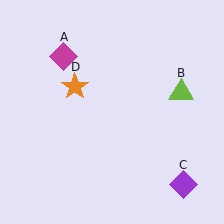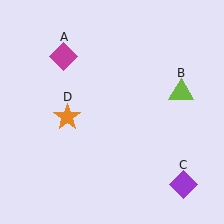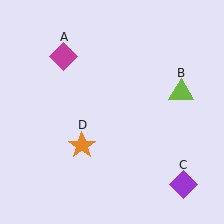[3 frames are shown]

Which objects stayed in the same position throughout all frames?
Magenta diamond (object A) and lime triangle (object B) and purple diamond (object C) remained stationary.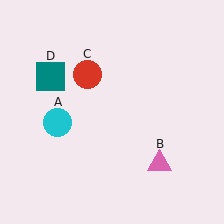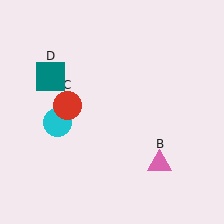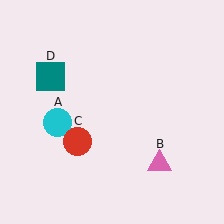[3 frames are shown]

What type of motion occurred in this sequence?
The red circle (object C) rotated counterclockwise around the center of the scene.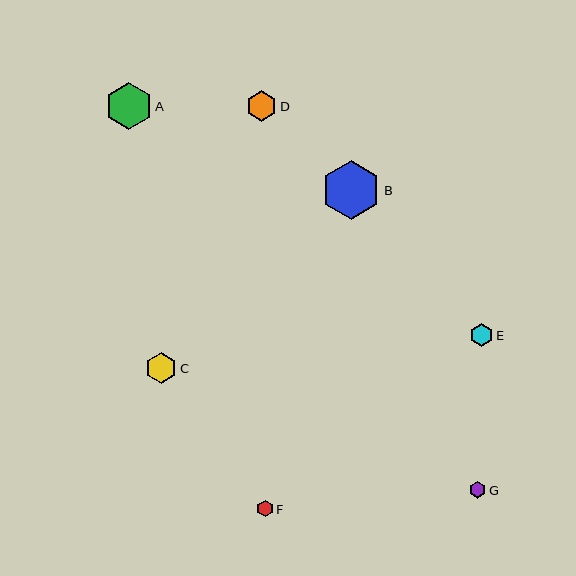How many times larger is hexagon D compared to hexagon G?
Hexagon D is approximately 1.8 times the size of hexagon G.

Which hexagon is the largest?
Hexagon B is the largest with a size of approximately 59 pixels.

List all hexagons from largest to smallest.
From largest to smallest: B, A, C, D, E, G, F.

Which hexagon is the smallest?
Hexagon F is the smallest with a size of approximately 17 pixels.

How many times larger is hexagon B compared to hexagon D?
Hexagon B is approximately 1.9 times the size of hexagon D.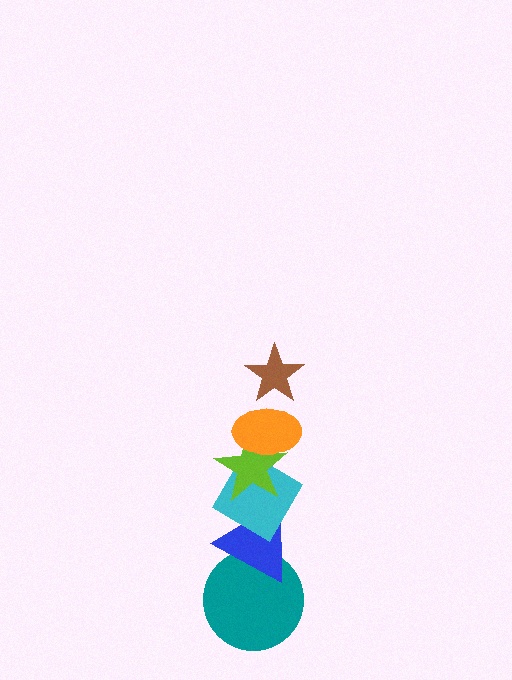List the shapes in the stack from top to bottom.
From top to bottom: the brown star, the orange ellipse, the lime star, the cyan diamond, the blue triangle, the teal circle.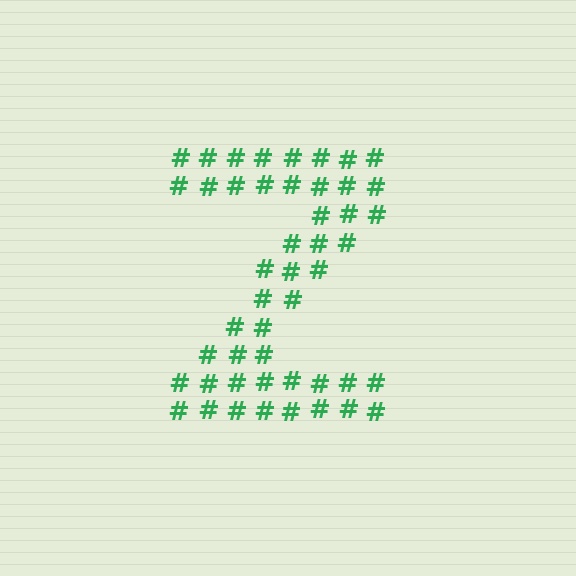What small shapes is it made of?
It is made of small hash symbols.